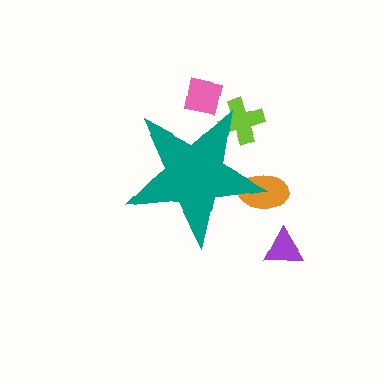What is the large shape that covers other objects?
A teal star.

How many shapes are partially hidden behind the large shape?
3 shapes are partially hidden.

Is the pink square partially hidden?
Yes, the pink square is partially hidden behind the teal star.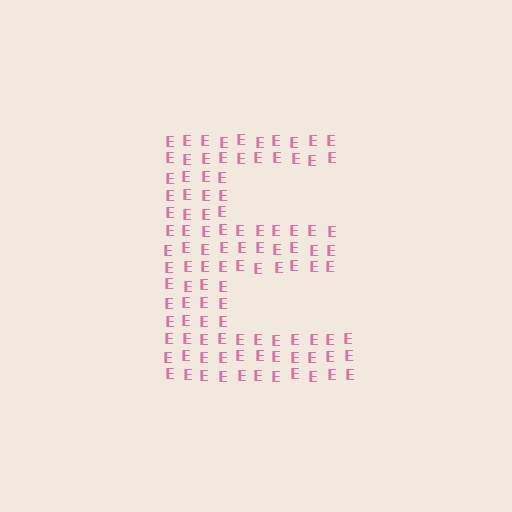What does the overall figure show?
The overall figure shows the letter E.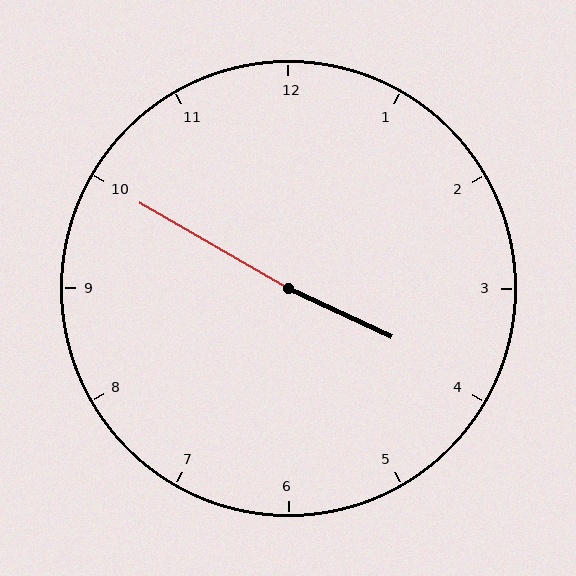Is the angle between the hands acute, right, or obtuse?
It is obtuse.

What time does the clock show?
3:50.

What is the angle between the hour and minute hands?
Approximately 175 degrees.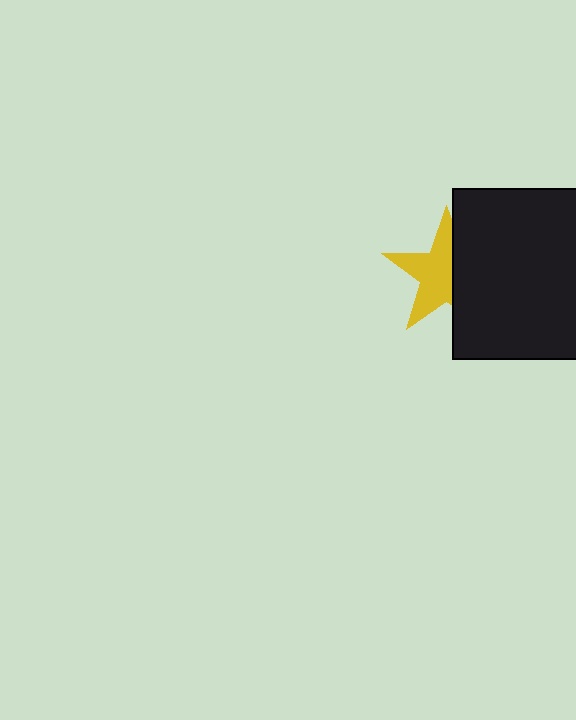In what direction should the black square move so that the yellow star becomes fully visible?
The black square should move right. That is the shortest direction to clear the overlap and leave the yellow star fully visible.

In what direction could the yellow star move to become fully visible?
The yellow star could move left. That would shift it out from behind the black square entirely.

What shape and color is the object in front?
The object in front is a black square.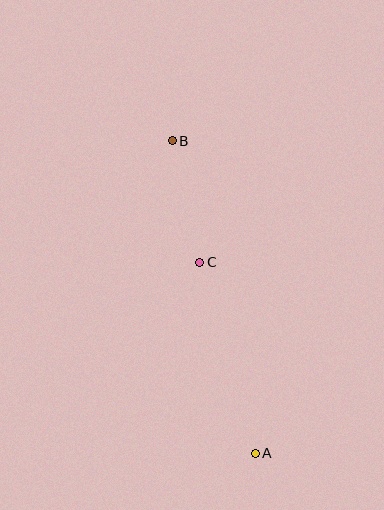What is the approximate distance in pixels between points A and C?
The distance between A and C is approximately 199 pixels.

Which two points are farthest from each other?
Points A and B are farthest from each other.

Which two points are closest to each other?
Points B and C are closest to each other.